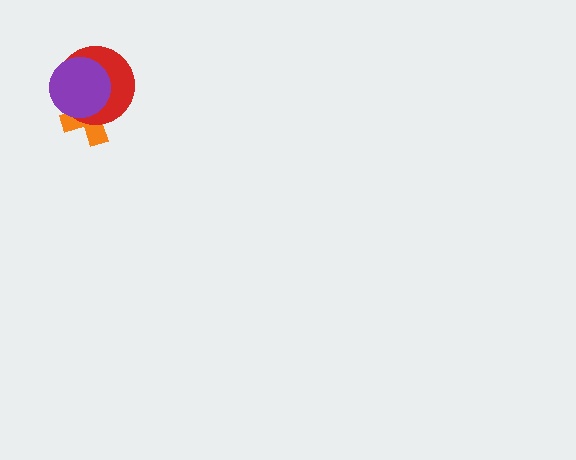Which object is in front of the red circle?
The purple circle is in front of the red circle.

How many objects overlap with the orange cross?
2 objects overlap with the orange cross.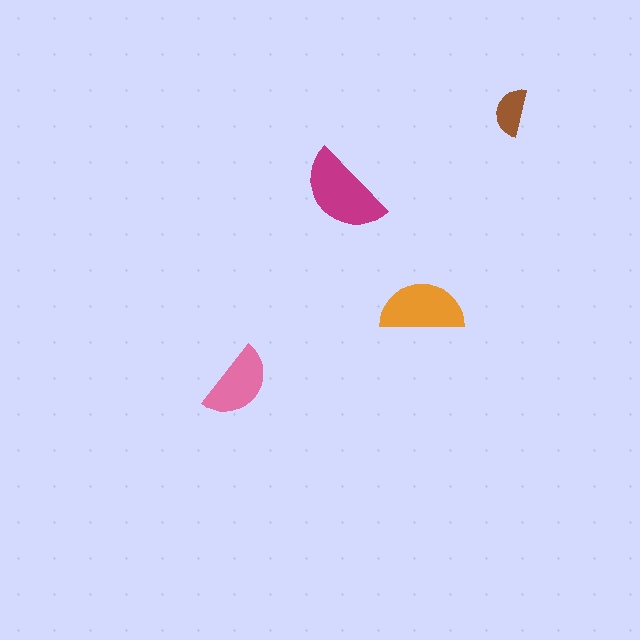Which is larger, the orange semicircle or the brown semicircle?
The orange one.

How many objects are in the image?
There are 4 objects in the image.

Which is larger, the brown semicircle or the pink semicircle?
The pink one.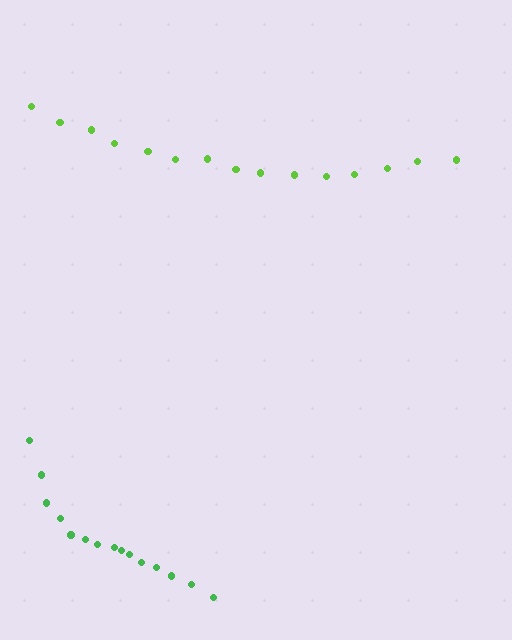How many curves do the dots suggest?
There are 2 distinct paths.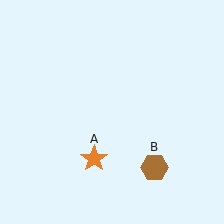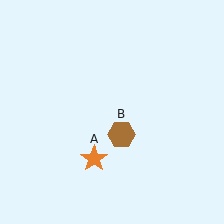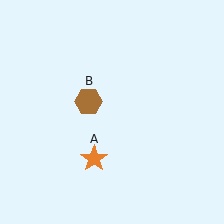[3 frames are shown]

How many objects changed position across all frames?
1 object changed position: brown hexagon (object B).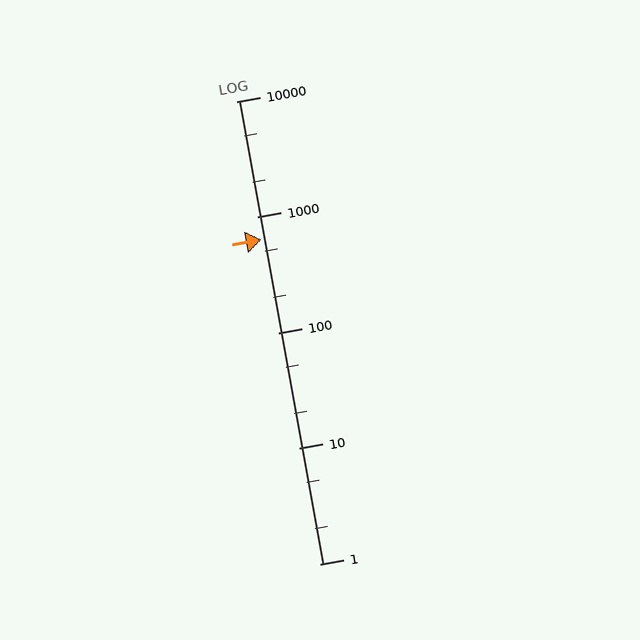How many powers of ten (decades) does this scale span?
The scale spans 4 decades, from 1 to 10000.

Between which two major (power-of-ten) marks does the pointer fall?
The pointer is between 100 and 1000.